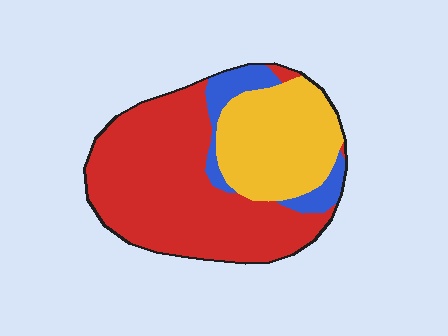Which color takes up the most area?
Red, at roughly 60%.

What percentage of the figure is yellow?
Yellow takes up about one third (1/3) of the figure.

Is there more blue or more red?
Red.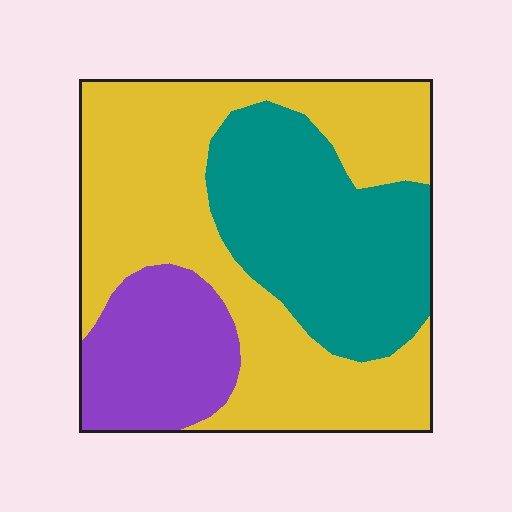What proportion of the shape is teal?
Teal takes up about one third (1/3) of the shape.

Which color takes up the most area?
Yellow, at roughly 50%.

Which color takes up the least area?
Purple, at roughly 20%.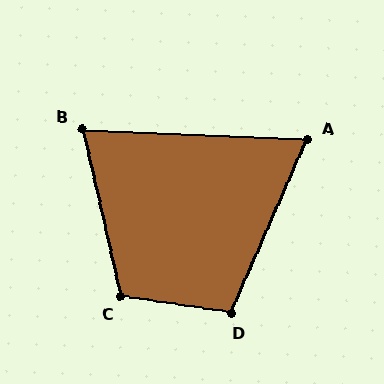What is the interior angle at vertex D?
Approximately 105 degrees (obtuse).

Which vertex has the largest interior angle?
C, at approximately 111 degrees.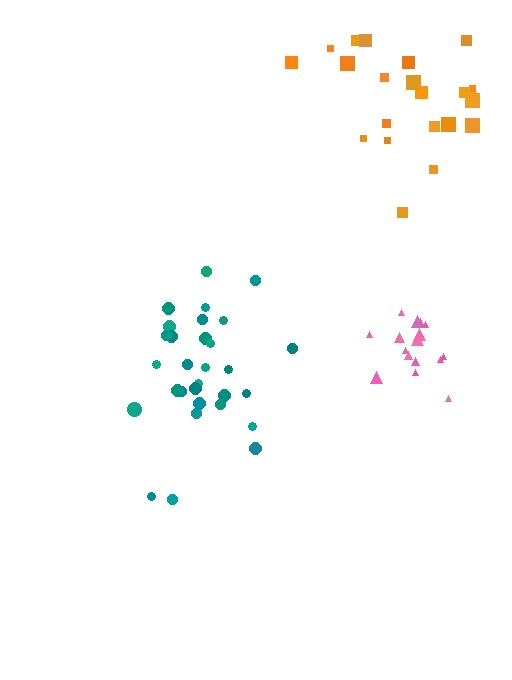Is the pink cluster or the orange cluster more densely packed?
Pink.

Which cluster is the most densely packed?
Pink.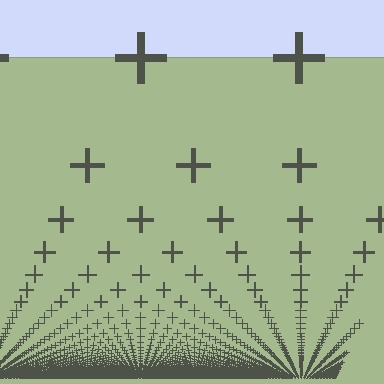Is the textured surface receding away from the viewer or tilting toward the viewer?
The surface appears to tilt toward the viewer. Texture elements get larger and sparser toward the top.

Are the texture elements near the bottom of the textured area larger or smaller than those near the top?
Smaller. The gradient is inverted — elements near the bottom are smaller and denser.